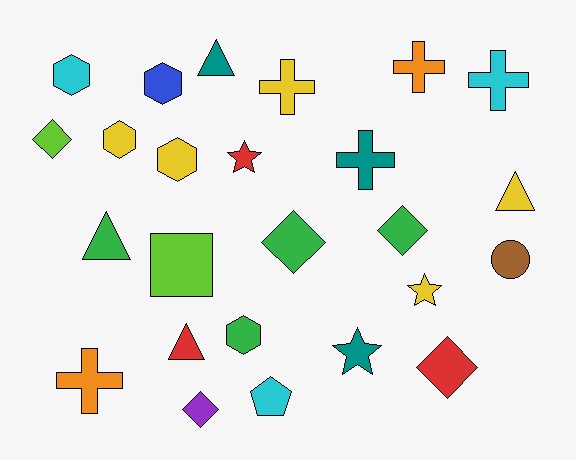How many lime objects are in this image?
There are 2 lime objects.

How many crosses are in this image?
There are 5 crosses.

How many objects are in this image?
There are 25 objects.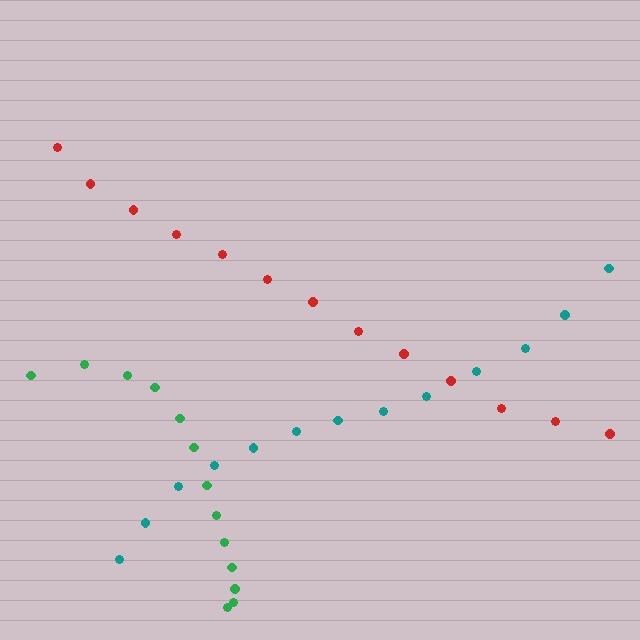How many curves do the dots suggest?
There are 3 distinct paths.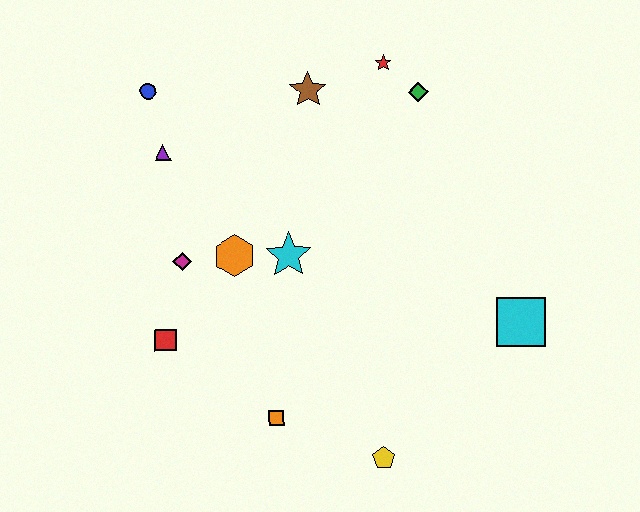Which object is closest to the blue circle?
The purple triangle is closest to the blue circle.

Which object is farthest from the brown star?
The yellow pentagon is farthest from the brown star.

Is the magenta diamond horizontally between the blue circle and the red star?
Yes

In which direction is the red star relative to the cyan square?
The red star is above the cyan square.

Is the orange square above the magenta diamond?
No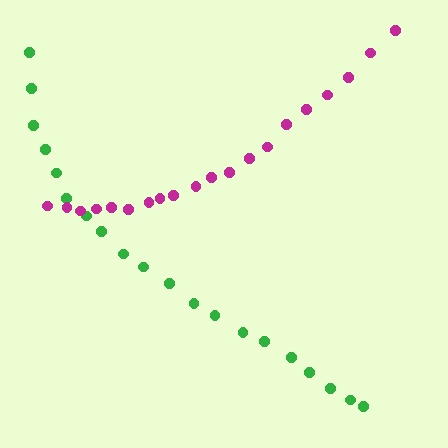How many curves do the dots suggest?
There are 2 distinct paths.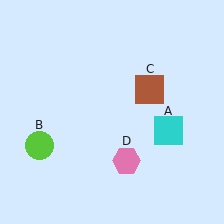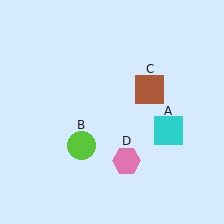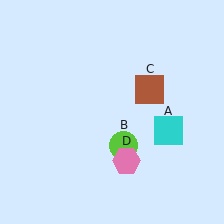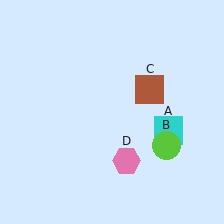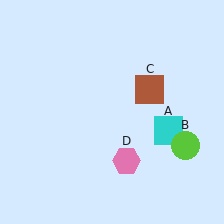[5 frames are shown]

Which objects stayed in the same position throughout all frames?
Cyan square (object A) and brown square (object C) and pink hexagon (object D) remained stationary.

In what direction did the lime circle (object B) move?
The lime circle (object B) moved right.